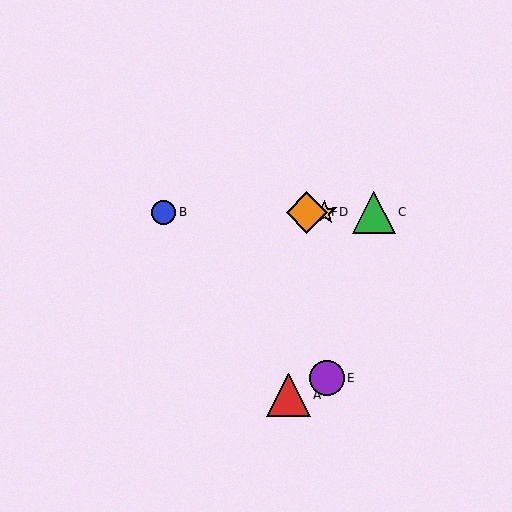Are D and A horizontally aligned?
No, D is at y≈212 and A is at y≈395.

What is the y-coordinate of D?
Object D is at y≈212.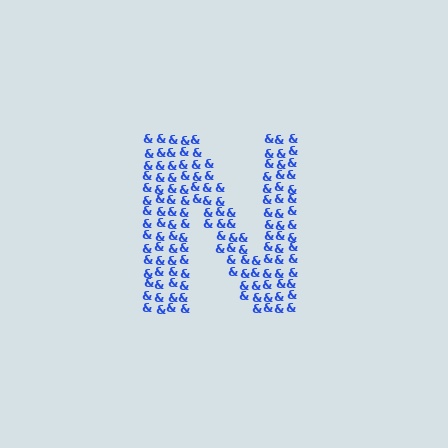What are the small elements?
The small elements are ampersands.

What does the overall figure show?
The overall figure shows the letter N.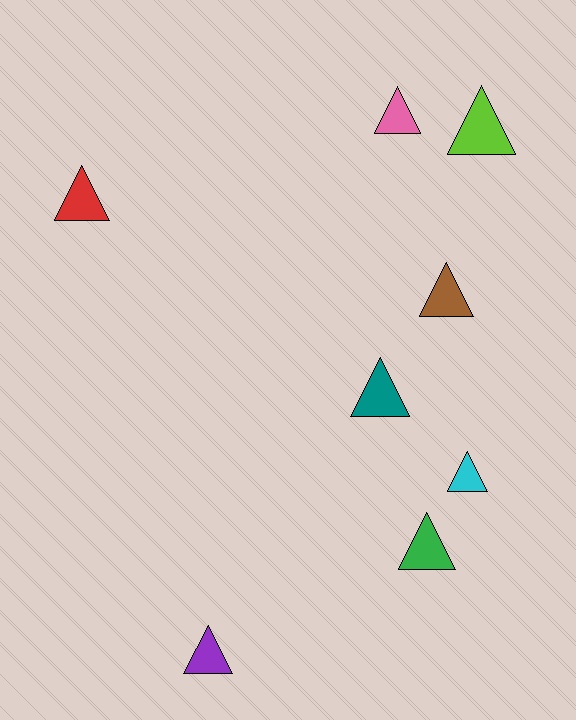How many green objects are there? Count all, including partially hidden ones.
There is 1 green object.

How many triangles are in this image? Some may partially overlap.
There are 8 triangles.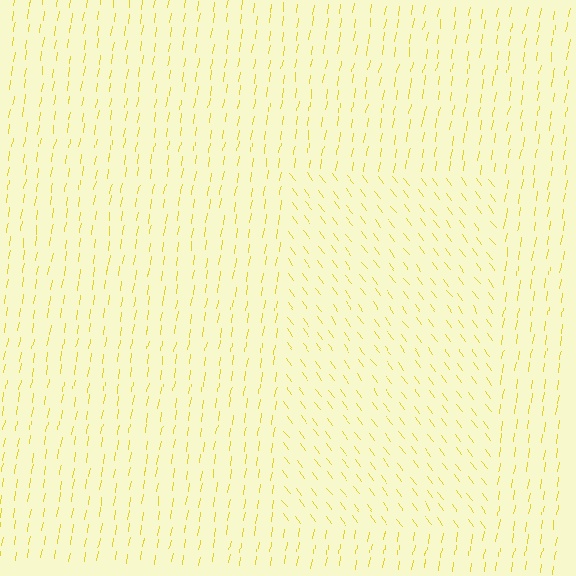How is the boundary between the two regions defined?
The boundary is defined purely by a change in line orientation (approximately 45 degrees difference). All lines are the same color and thickness.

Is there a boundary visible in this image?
Yes, there is a texture boundary formed by a change in line orientation.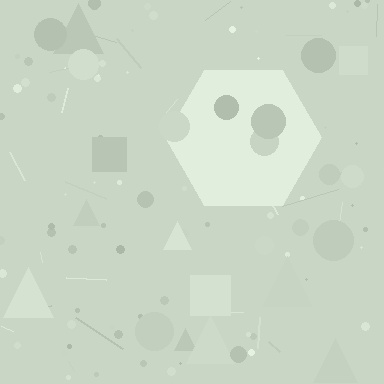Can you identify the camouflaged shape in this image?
The camouflaged shape is a hexagon.